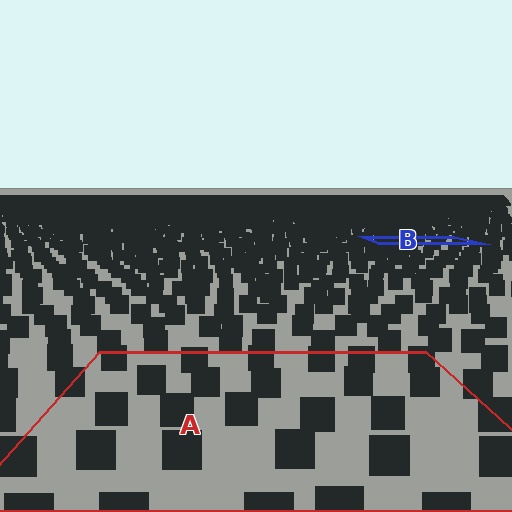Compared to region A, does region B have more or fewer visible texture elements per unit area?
Region B has more texture elements per unit area — they are packed more densely because it is farther away.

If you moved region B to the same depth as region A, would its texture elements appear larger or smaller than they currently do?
They would appear larger. At a closer depth, the same texture elements are projected at a bigger on-screen size.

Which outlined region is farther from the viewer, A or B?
Region B is farther from the viewer — the texture elements inside it appear smaller and more densely packed.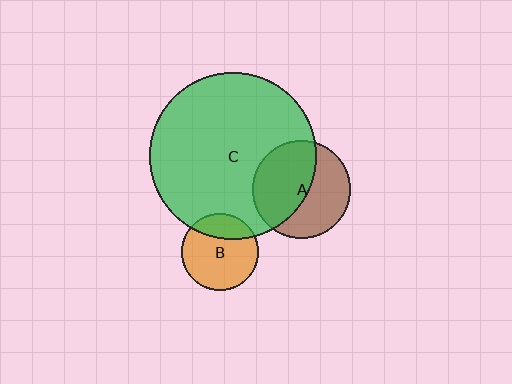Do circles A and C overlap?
Yes.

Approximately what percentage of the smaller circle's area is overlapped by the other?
Approximately 50%.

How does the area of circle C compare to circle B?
Approximately 4.7 times.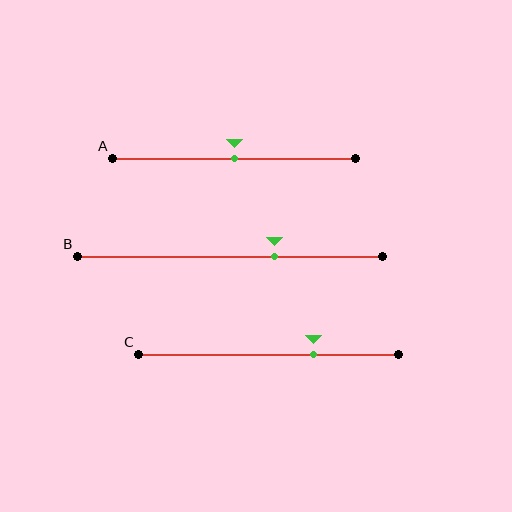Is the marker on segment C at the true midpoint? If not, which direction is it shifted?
No, the marker on segment C is shifted to the right by about 17% of the segment length.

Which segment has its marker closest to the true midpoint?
Segment A has its marker closest to the true midpoint.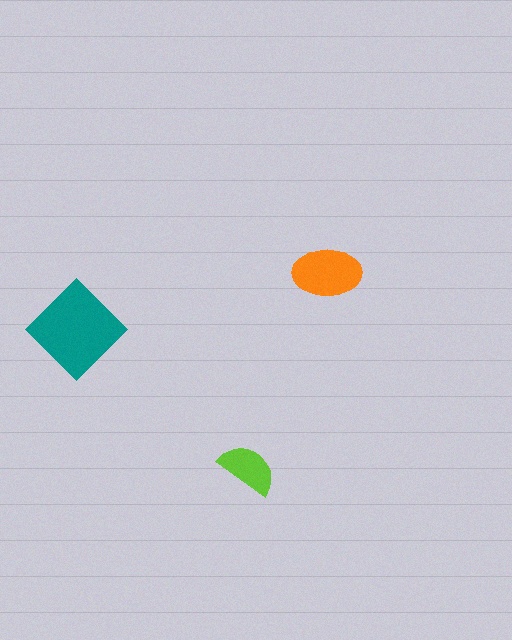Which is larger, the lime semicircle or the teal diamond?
The teal diamond.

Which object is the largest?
The teal diamond.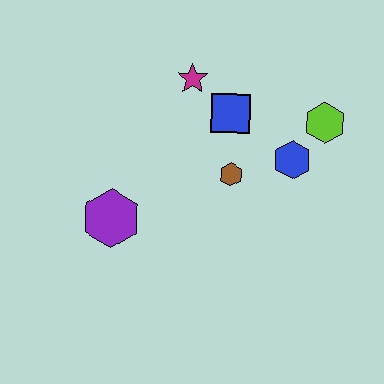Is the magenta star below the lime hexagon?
No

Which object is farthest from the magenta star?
The purple hexagon is farthest from the magenta star.